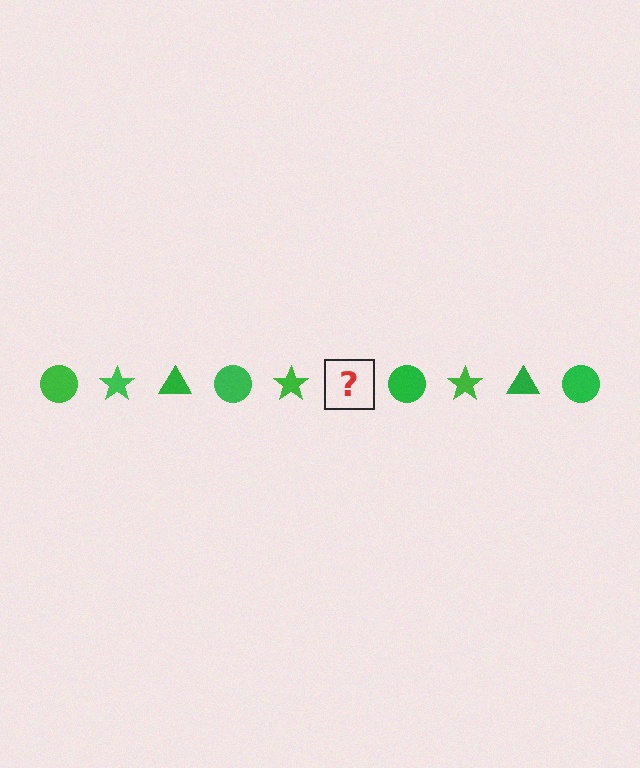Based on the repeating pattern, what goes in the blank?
The blank should be a green triangle.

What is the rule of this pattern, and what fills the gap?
The rule is that the pattern cycles through circle, star, triangle shapes in green. The gap should be filled with a green triangle.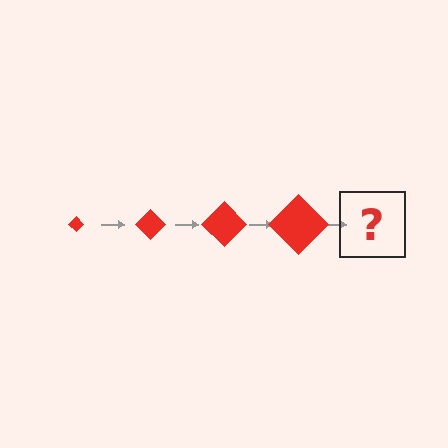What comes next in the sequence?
The next element should be a red diamond, larger than the previous one.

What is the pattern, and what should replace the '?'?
The pattern is that the diamond gets progressively larger each step. The '?' should be a red diamond, larger than the previous one.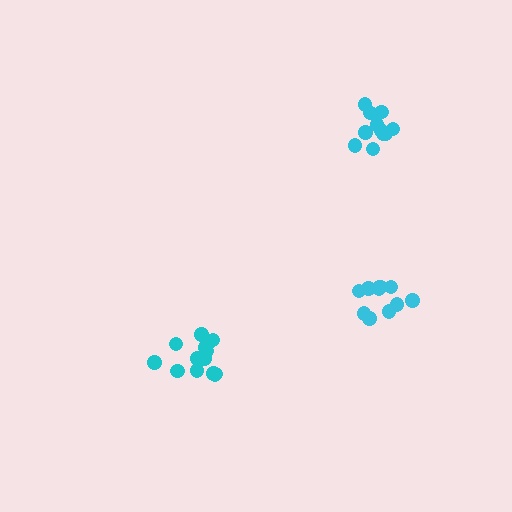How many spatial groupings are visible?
There are 3 spatial groupings.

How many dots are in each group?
Group 1: 11 dots, Group 2: 14 dots, Group 3: 11 dots (36 total).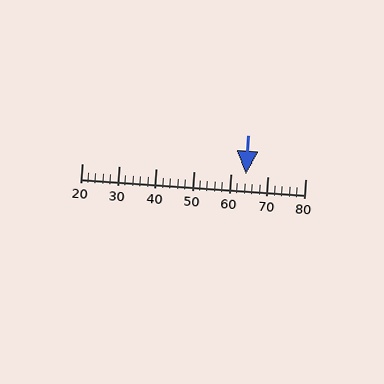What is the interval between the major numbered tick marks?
The major tick marks are spaced 10 units apart.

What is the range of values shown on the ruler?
The ruler shows values from 20 to 80.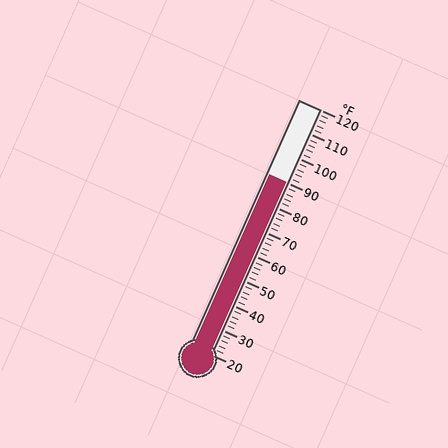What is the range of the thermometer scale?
The thermometer scale ranges from 20°F to 120°F.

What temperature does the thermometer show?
The thermometer shows approximately 90°F.